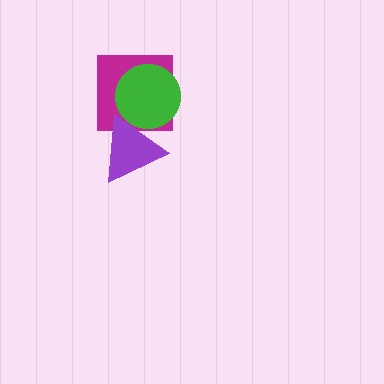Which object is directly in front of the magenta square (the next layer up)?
The green circle is directly in front of the magenta square.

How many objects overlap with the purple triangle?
2 objects overlap with the purple triangle.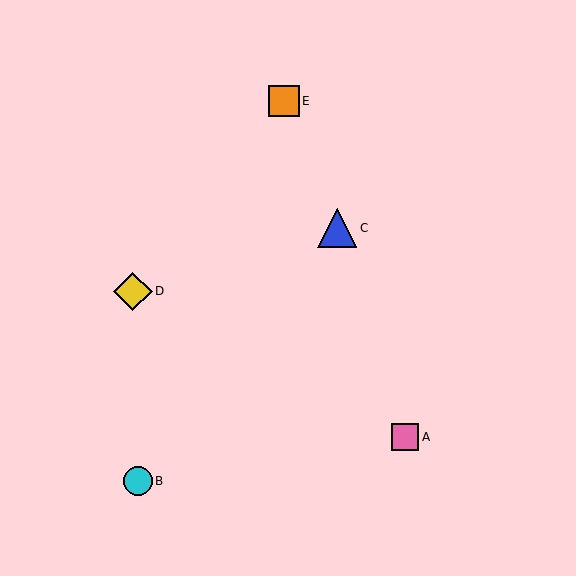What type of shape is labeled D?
Shape D is a yellow diamond.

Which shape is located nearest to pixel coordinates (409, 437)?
The pink square (labeled A) at (405, 437) is nearest to that location.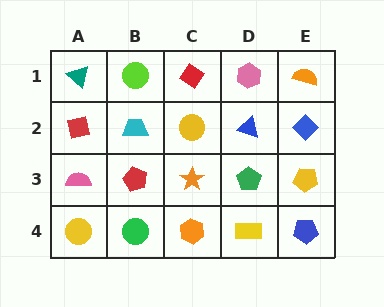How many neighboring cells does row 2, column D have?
4.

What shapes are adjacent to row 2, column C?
A red diamond (row 1, column C), an orange star (row 3, column C), a cyan trapezoid (row 2, column B), a blue triangle (row 2, column D).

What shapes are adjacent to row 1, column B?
A cyan trapezoid (row 2, column B), a teal triangle (row 1, column A), a red diamond (row 1, column C).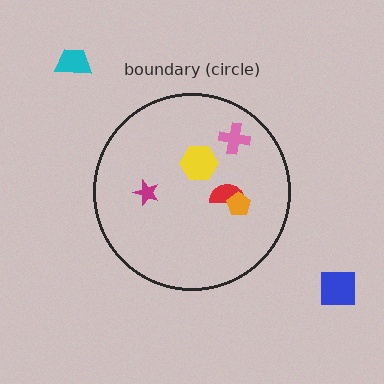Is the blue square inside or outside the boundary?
Outside.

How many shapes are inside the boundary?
5 inside, 2 outside.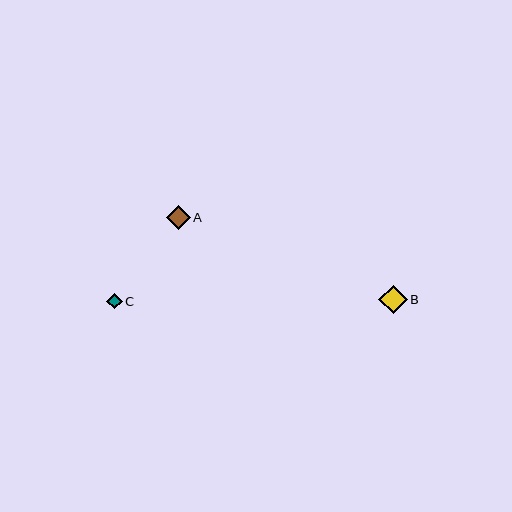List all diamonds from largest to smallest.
From largest to smallest: B, A, C.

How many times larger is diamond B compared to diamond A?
Diamond B is approximately 1.2 times the size of diamond A.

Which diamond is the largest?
Diamond B is the largest with a size of approximately 28 pixels.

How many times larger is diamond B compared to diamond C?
Diamond B is approximately 1.8 times the size of diamond C.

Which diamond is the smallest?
Diamond C is the smallest with a size of approximately 15 pixels.